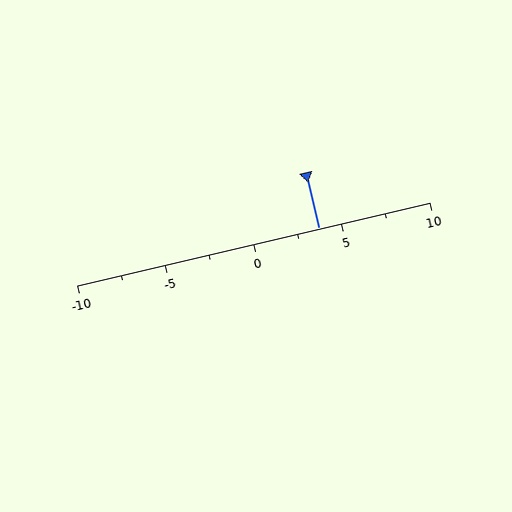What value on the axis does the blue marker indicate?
The marker indicates approximately 3.8.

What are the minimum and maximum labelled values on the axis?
The axis runs from -10 to 10.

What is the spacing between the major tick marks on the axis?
The major ticks are spaced 5 apart.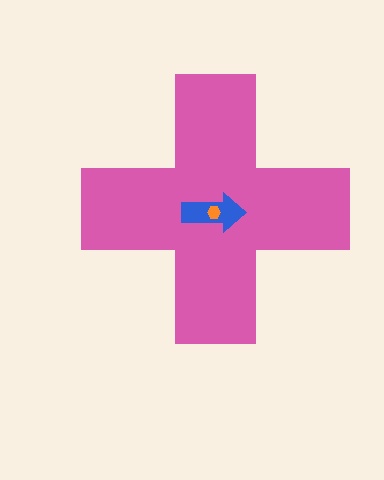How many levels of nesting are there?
3.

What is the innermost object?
The orange hexagon.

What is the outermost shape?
The pink cross.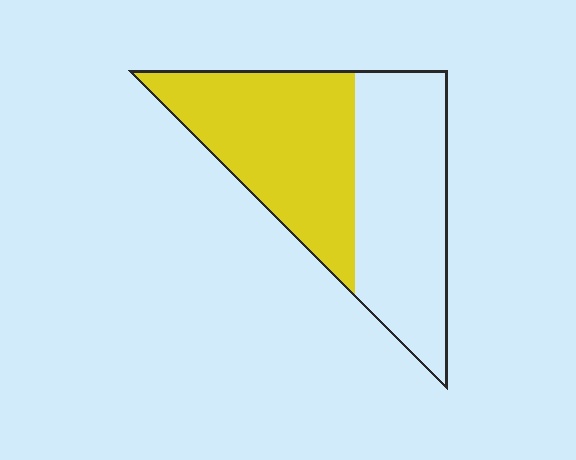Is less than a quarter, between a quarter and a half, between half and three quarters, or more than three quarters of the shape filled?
Between half and three quarters.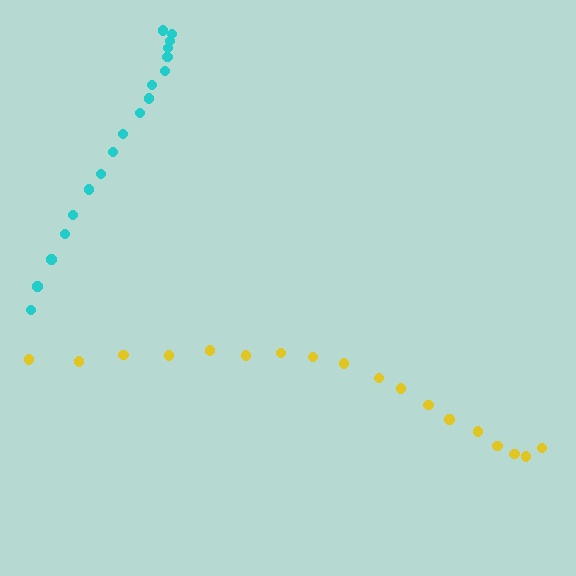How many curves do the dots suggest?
There are 2 distinct paths.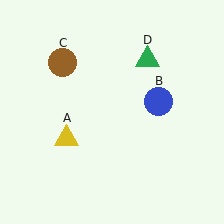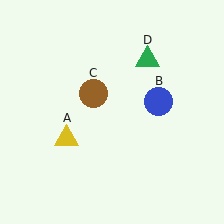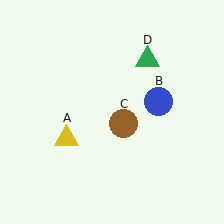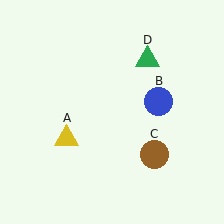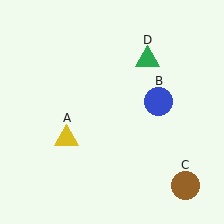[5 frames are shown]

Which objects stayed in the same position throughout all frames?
Yellow triangle (object A) and blue circle (object B) and green triangle (object D) remained stationary.